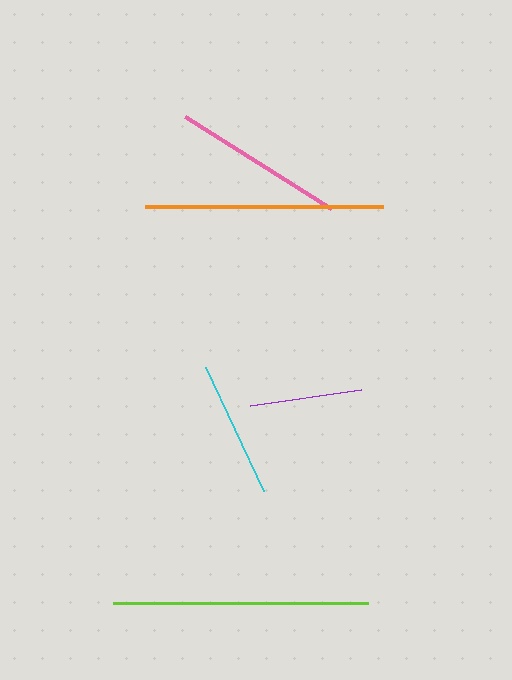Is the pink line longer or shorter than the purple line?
The pink line is longer than the purple line.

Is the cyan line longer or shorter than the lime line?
The lime line is longer than the cyan line.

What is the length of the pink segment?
The pink segment is approximately 172 pixels long.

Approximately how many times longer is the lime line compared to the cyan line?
The lime line is approximately 1.9 times the length of the cyan line.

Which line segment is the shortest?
The purple line is the shortest at approximately 112 pixels.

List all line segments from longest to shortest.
From longest to shortest: lime, orange, pink, cyan, purple.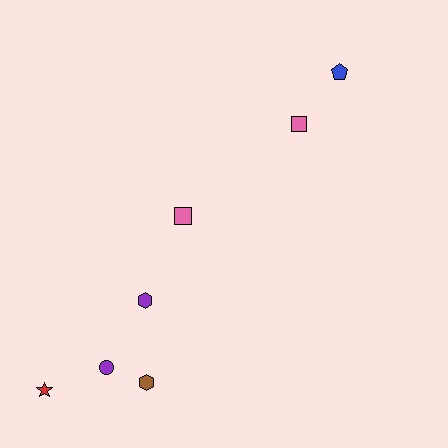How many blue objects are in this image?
There is 1 blue object.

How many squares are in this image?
There are 2 squares.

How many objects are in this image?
There are 7 objects.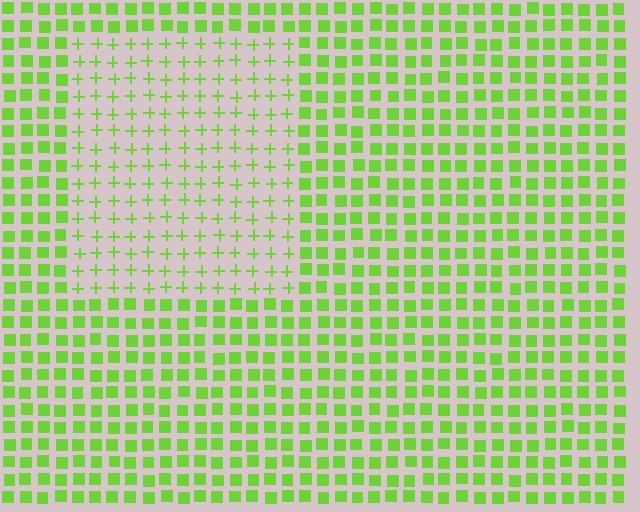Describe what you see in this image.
The image is filled with small lime elements arranged in a uniform grid. A rectangle-shaped region contains plus signs, while the surrounding area contains squares. The boundary is defined purely by the change in element shape.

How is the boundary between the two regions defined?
The boundary is defined by a change in element shape: plus signs inside vs. squares outside. All elements share the same color and spacing.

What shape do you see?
I see a rectangle.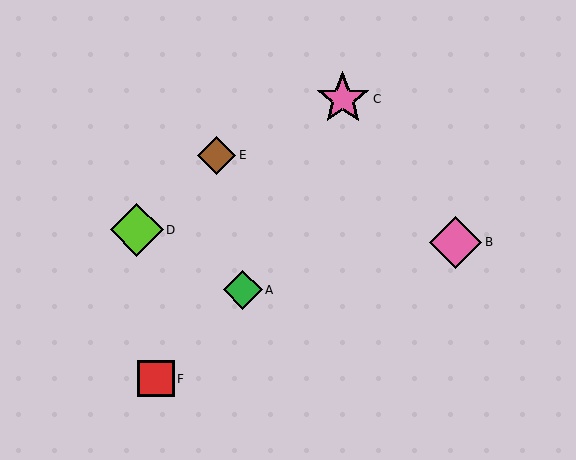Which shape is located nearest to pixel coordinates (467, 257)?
The pink diamond (labeled B) at (456, 242) is nearest to that location.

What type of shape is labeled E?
Shape E is a brown diamond.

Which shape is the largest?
The pink star (labeled C) is the largest.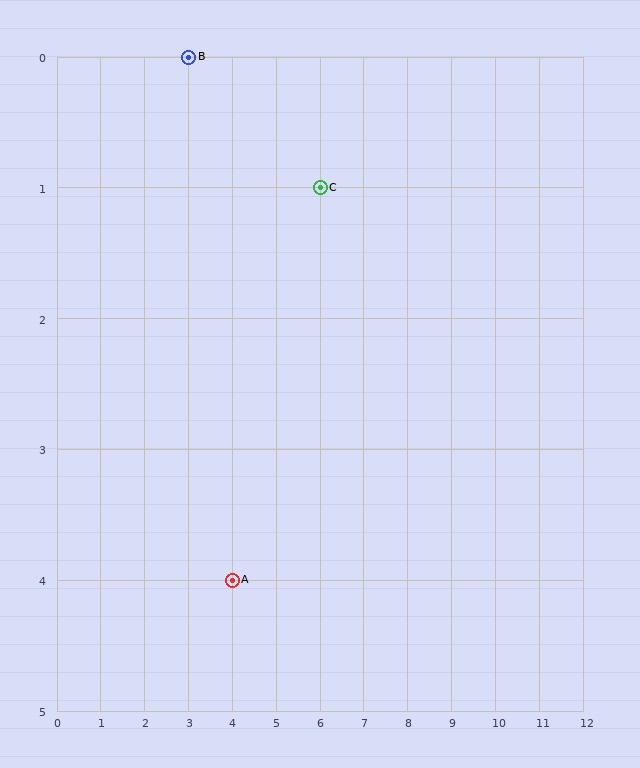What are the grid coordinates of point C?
Point C is at grid coordinates (6, 1).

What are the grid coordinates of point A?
Point A is at grid coordinates (4, 4).